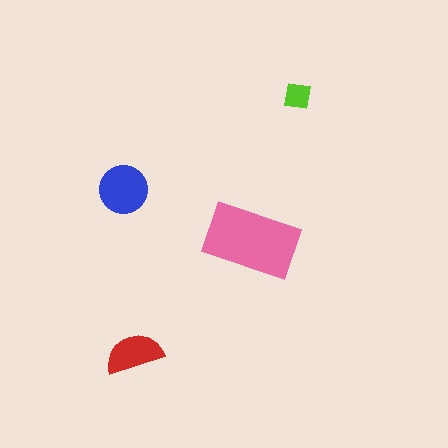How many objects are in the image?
There are 4 objects in the image.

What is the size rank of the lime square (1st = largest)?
4th.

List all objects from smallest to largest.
The lime square, the red semicircle, the blue circle, the pink rectangle.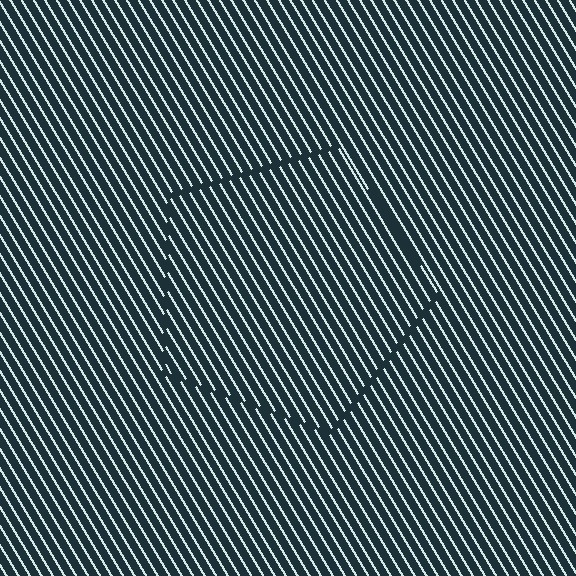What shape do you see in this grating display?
An illusory pentagon. The interior of the shape contains the same grating, shifted by half a period — the contour is defined by the phase discontinuity where line-ends from the inner and outer gratings abut.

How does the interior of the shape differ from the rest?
The interior of the shape contains the same grating, shifted by half a period — the contour is defined by the phase discontinuity where line-ends from the inner and outer gratings abut.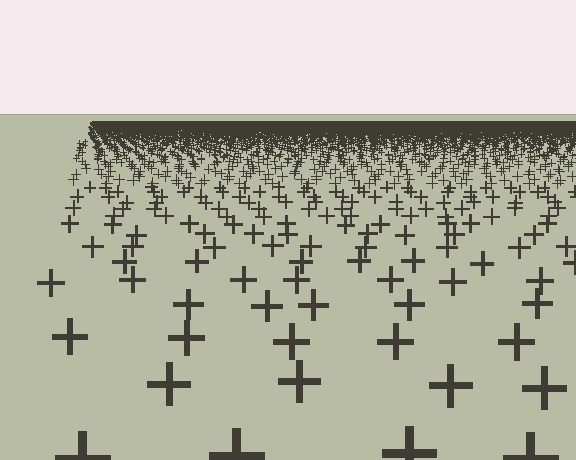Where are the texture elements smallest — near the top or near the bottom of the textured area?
Near the top.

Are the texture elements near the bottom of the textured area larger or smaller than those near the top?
Larger. Near the bottom, elements are closer to the viewer and appear at a bigger on-screen size.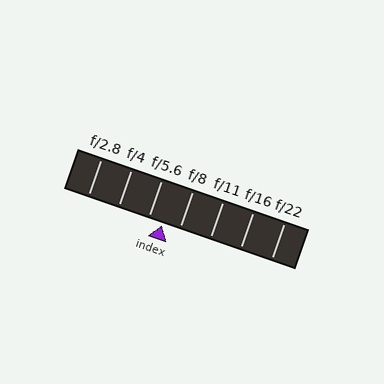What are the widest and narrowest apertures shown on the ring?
The widest aperture shown is f/2.8 and the narrowest is f/22.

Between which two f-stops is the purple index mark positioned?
The index mark is between f/5.6 and f/8.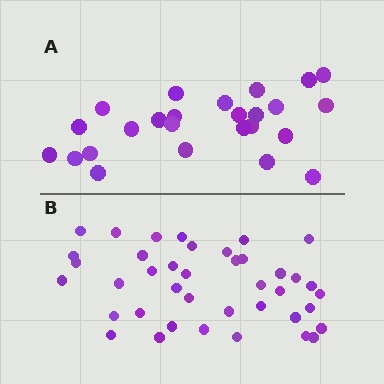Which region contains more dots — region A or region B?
Region B (the bottom region) has more dots.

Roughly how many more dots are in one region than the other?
Region B has approximately 15 more dots than region A.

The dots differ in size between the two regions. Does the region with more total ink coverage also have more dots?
No. Region A has more total ink coverage because its dots are larger, but region B actually contains more individual dots. Total area can be misleading — the number of items is what matters here.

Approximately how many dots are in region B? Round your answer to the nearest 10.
About 40 dots.